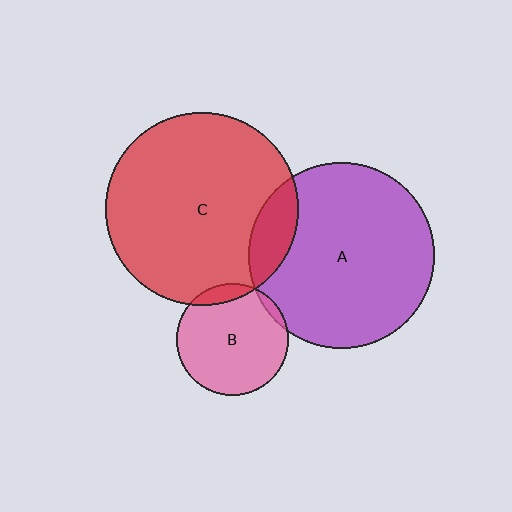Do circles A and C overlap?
Yes.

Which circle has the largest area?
Circle C (red).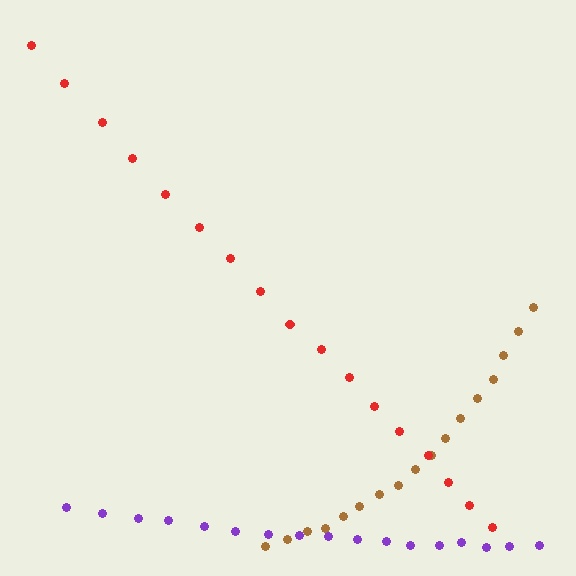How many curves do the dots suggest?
There are 3 distinct paths.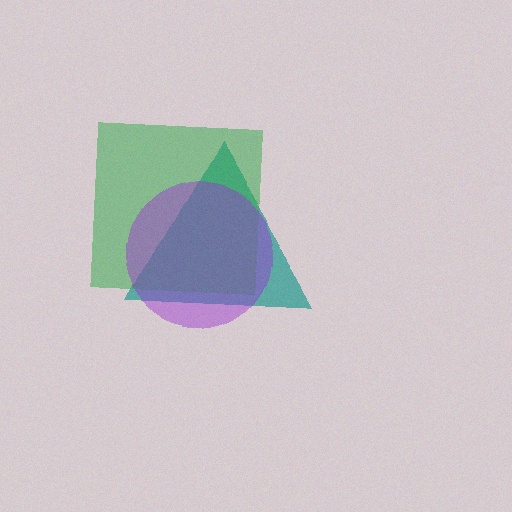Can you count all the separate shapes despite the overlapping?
Yes, there are 3 separate shapes.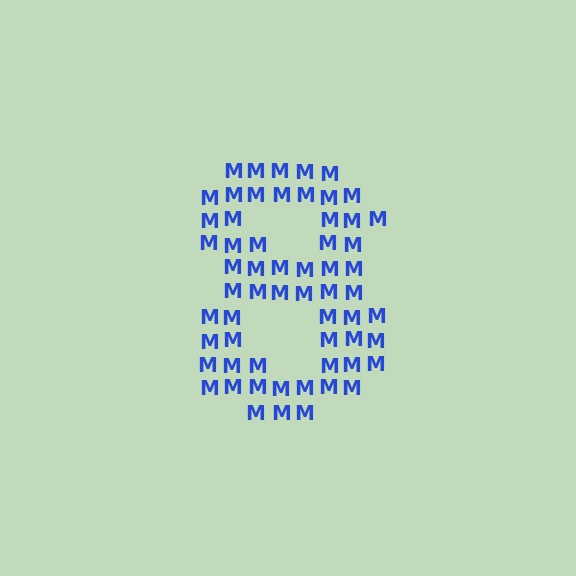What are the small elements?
The small elements are letter M's.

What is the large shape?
The large shape is the digit 8.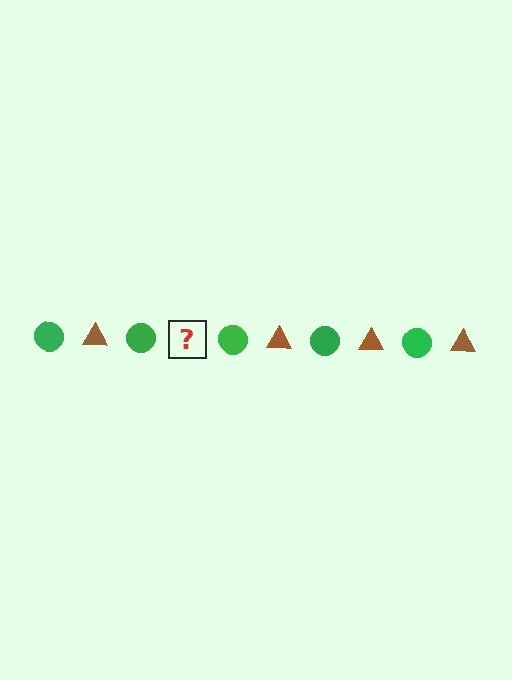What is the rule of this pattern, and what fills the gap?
The rule is that the pattern alternates between green circle and brown triangle. The gap should be filled with a brown triangle.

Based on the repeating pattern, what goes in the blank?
The blank should be a brown triangle.